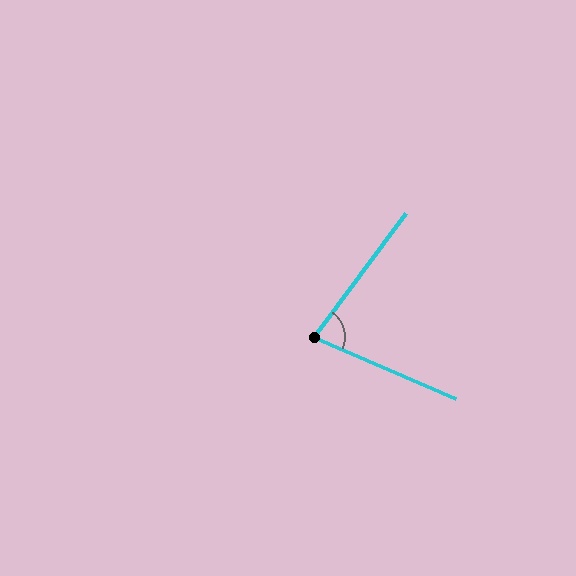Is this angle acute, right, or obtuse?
It is acute.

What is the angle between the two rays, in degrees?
Approximately 77 degrees.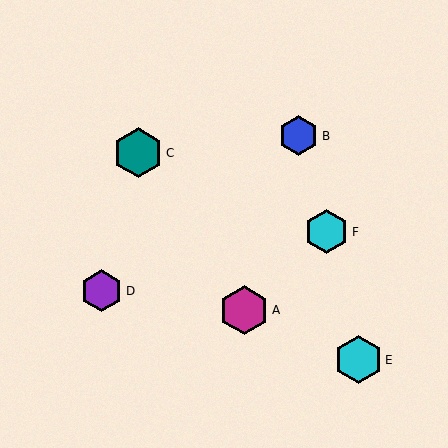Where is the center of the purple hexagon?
The center of the purple hexagon is at (102, 291).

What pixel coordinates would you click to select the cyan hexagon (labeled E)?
Click at (358, 360) to select the cyan hexagon E.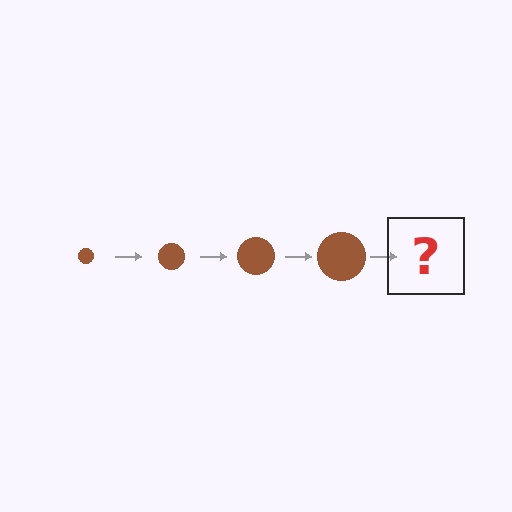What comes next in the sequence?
The next element should be a brown circle, larger than the previous one.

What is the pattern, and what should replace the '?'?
The pattern is that the circle gets progressively larger each step. The '?' should be a brown circle, larger than the previous one.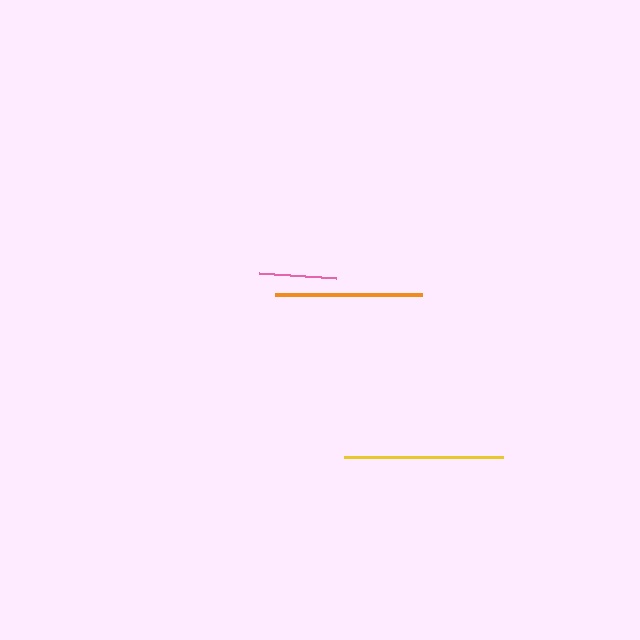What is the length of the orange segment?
The orange segment is approximately 147 pixels long.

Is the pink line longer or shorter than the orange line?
The orange line is longer than the pink line.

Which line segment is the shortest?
The pink line is the shortest at approximately 78 pixels.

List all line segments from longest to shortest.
From longest to shortest: yellow, orange, pink.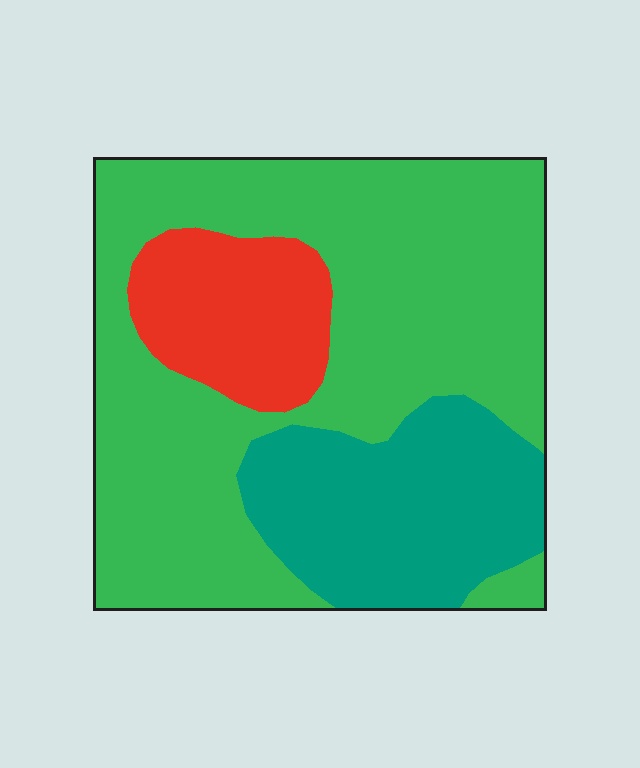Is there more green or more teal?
Green.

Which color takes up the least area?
Red, at roughly 15%.